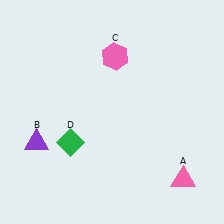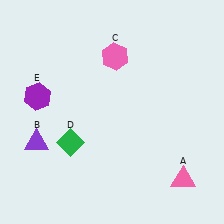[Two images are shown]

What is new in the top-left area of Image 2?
A purple hexagon (E) was added in the top-left area of Image 2.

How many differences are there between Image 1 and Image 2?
There is 1 difference between the two images.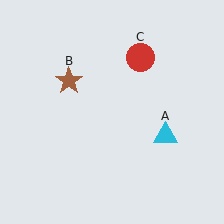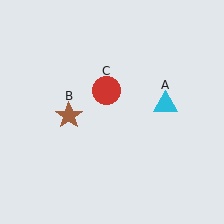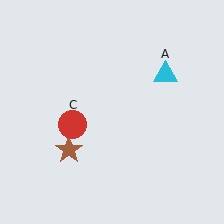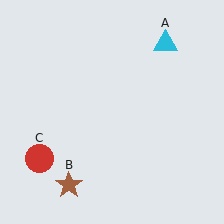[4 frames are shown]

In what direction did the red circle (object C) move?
The red circle (object C) moved down and to the left.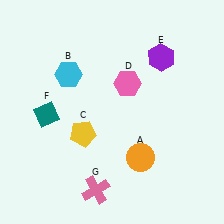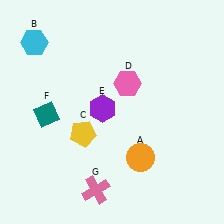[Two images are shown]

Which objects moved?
The objects that moved are: the cyan hexagon (B), the purple hexagon (E).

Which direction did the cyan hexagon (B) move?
The cyan hexagon (B) moved left.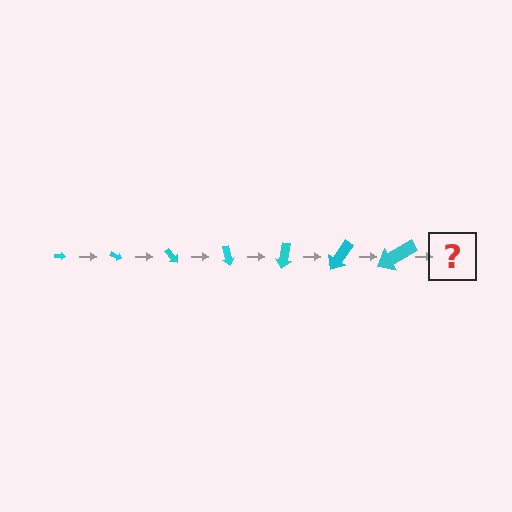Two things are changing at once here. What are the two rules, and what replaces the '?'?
The two rules are that the arrow grows larger each step and it rotates 25 degrees each step. The '?' should be an arrow, larger than the previous one and rotated 175 degrees from the start.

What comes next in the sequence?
The next element should be an arrow, larger than the previous one and rotated 175 degrees from the start.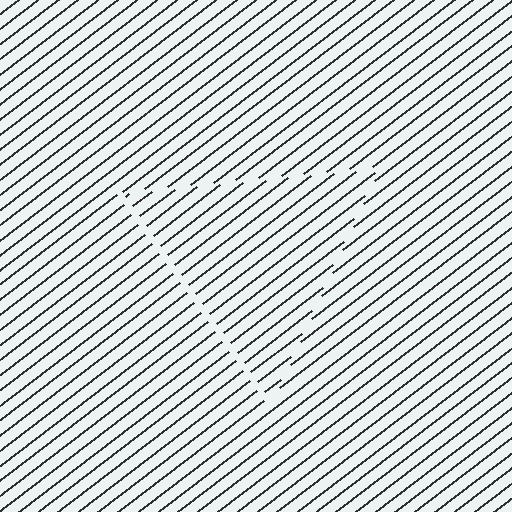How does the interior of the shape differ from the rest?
The interior of the shape contains the same grating, shifted by half a period — the contour is defined by the phase discontinuity where line-ends from the inner and outer gratings abut.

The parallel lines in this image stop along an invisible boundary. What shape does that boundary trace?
An illusory triangle. The interior of the shape contains the same grating, shifted by half a period — the contour is defined by the phase discontinuity where line-ends from the inner and outer gratings abut.